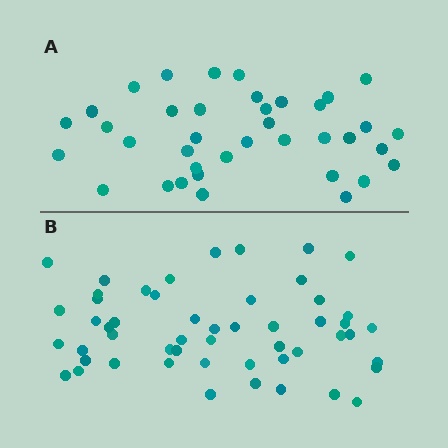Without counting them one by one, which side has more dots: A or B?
Region B (the bottom region) has more dots.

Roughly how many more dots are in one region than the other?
Region B has approximately 15 more dots than region A.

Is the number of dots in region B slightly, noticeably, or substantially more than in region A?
Region B has noticeably more, but not dramatically so. The ratio is roughly 1.4 to 1.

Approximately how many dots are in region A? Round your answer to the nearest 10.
About 40 dots. (The exact count is 38, which rounds to 40.)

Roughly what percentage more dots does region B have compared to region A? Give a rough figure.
About 35% more.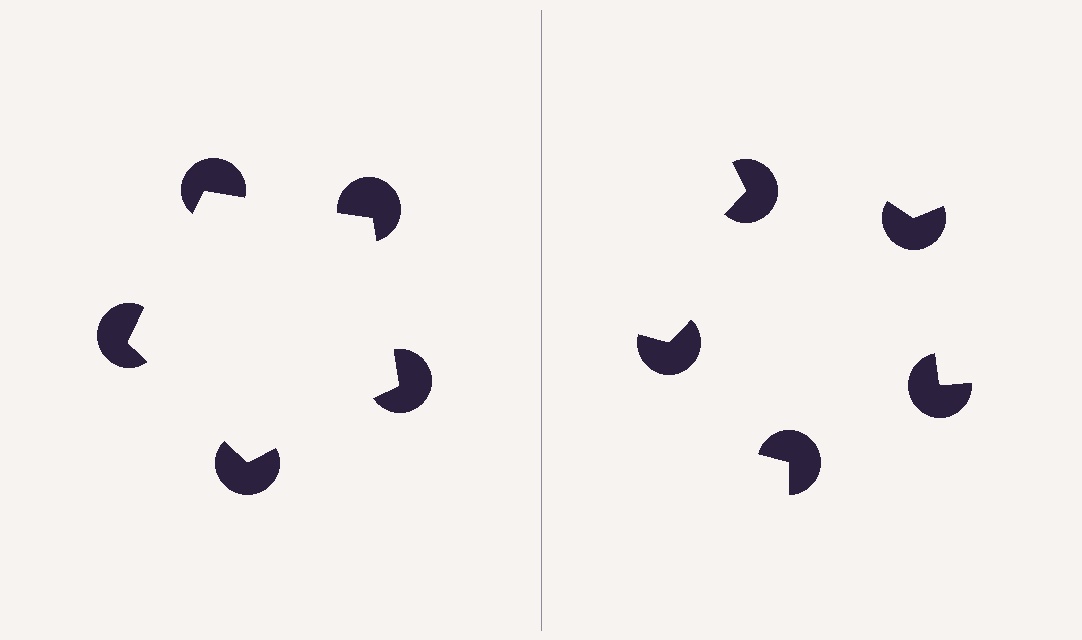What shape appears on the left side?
An illusory pentagon.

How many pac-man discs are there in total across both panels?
10 — 5 on each side.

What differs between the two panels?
The pac-man discs are positioned identically on both sides; only the wedge orientations differ. On the left they align to a pentagon; on the right they are misaligned.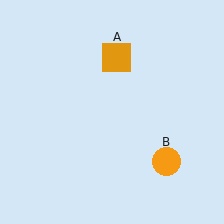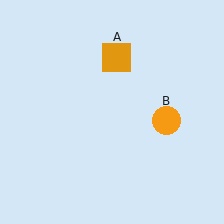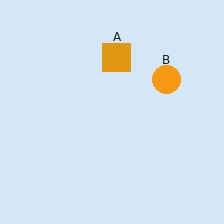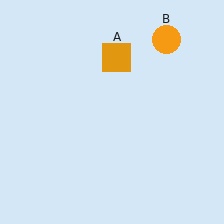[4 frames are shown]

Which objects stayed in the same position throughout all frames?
Orange square (object A) remained stationary.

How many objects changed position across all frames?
1 object changed position: orange circle (object B).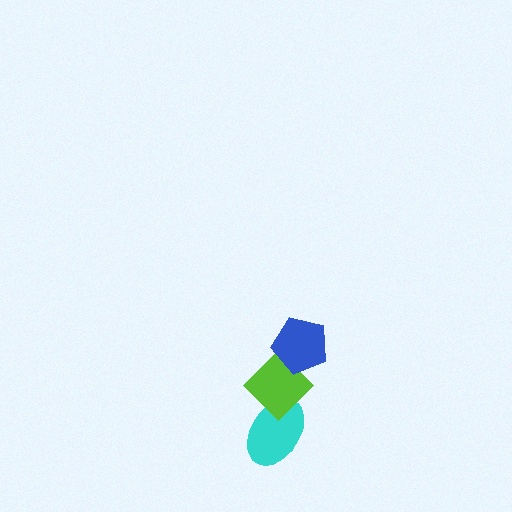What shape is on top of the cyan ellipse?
The lime diamond is on top of the cyan ellipse.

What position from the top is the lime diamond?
The lime diamond is 2nd from the top.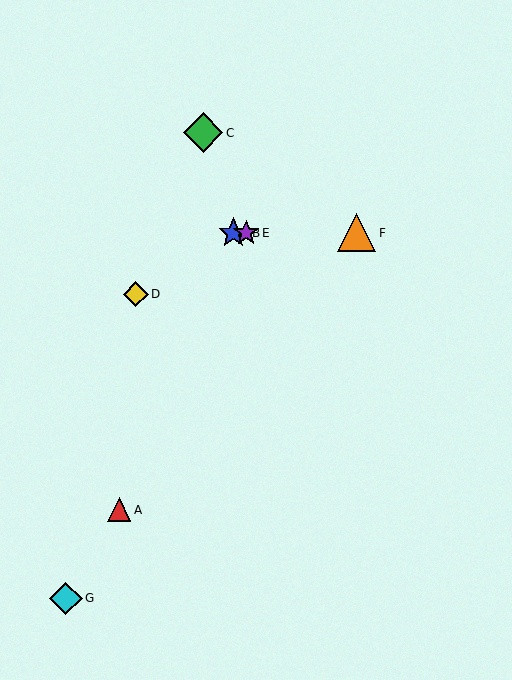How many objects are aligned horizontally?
3 objects (B, E, F) are aligned horizontally.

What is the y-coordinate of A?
Object A is at y≈510.